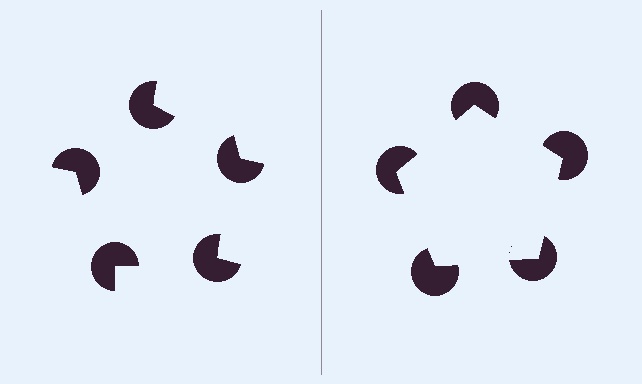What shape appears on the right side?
An illusory pentagon.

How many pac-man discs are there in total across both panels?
10 — 5 on each side.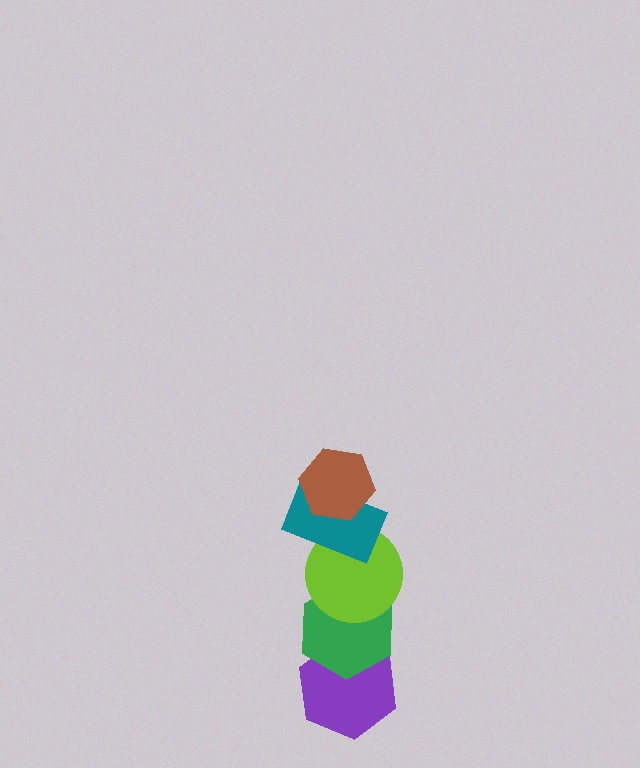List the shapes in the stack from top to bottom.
From top to bottom: the brown hexagon, the teal rectangle, the lime circle, the green hexagon, the purple hexagon.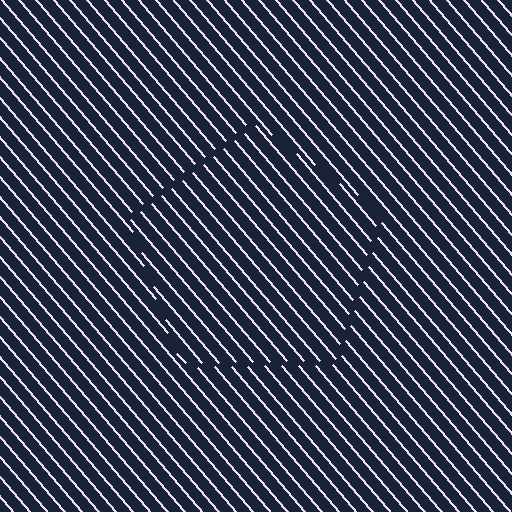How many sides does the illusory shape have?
5 sides — the line-ends trace a pentagon.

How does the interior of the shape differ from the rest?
The interior of the shape contains the same grating, shifted by half a period — the contour is defined by the phase discontinuity where line-ends from the inner and outer gratings abut.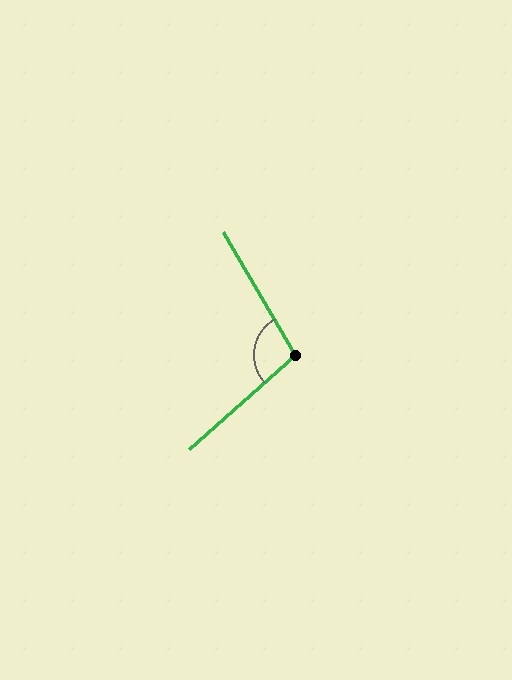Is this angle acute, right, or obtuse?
It is obtuse.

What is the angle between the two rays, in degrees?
Approximately 102 degrees.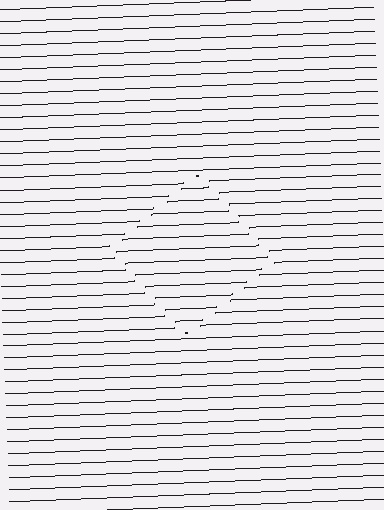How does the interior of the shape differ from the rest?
The interior of the shape contains the same grating, shifted by half a period — the contour is defined by the phase discontinuity where line-ends from the inner and outer gratings abut.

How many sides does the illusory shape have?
4 sides — the line-ends trace a square.